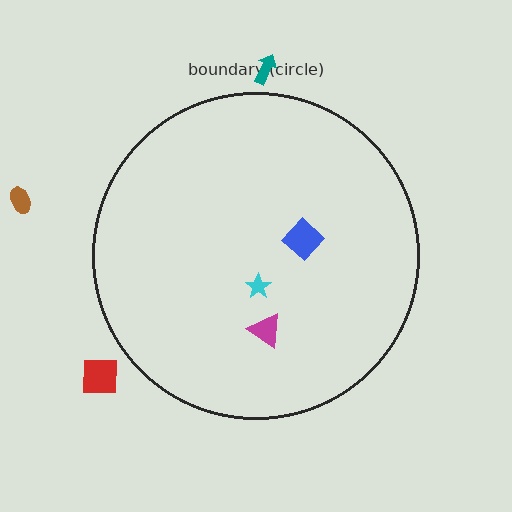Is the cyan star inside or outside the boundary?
Inside.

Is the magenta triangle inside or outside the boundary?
Inside.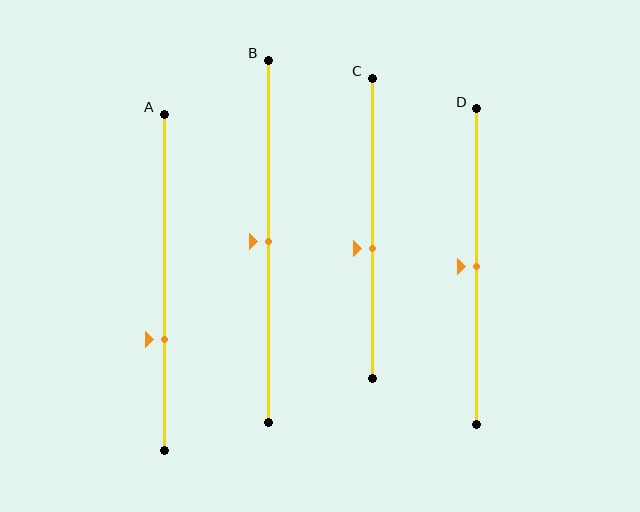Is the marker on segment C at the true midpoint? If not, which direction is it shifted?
No, the marker on segment C is shifted downward by about 6% of the segment length.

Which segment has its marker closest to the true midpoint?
Segment B has its marker closest to the true midpoint.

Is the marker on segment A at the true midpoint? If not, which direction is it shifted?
No, the marker on segment A is shifted downward by about 17% of the segment length.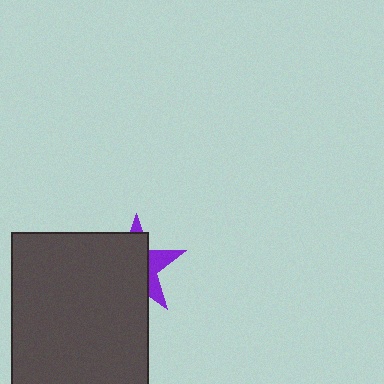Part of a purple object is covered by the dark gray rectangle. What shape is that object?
It is a star.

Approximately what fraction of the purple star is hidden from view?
Roughly 69% of the purple star is hidden behind the dark gray rectangle.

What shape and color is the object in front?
The object in front is a dark gray rectangle.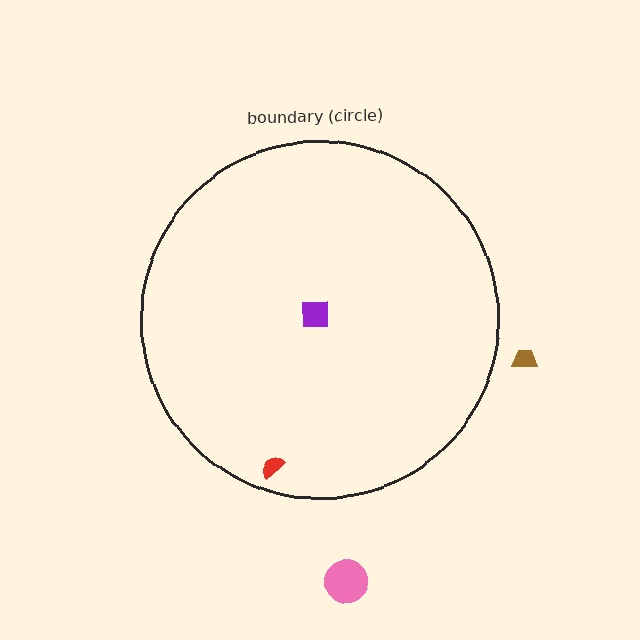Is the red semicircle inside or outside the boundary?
Inside.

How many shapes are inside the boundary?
2 inside, 2 outside.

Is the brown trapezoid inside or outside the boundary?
Outside.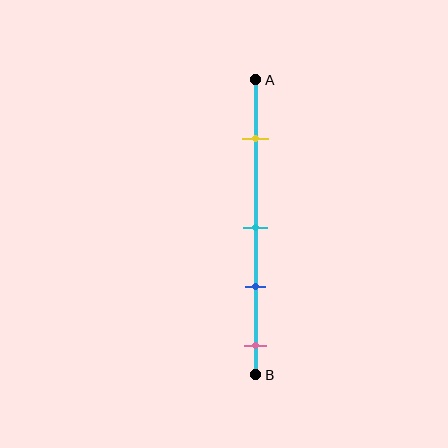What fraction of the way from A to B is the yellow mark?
The yellow mark is approximately 20% (0.2) of the way from A to B.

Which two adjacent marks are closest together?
The cyan and blue marks are the closest adjacent pair.